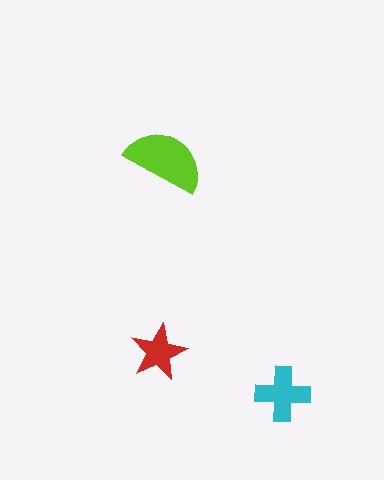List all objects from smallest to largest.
The red star, the cyan cross, the lime semicircle.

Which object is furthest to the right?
The cyan cross is rightmost.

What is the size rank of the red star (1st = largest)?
3rd.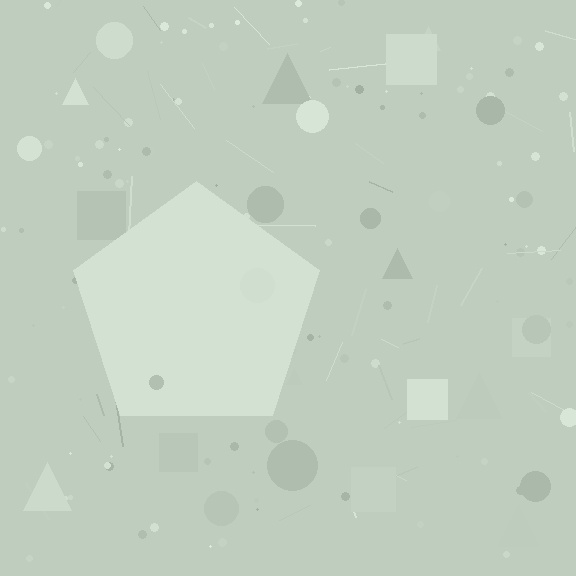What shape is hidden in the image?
A pentagon is hidden in the image.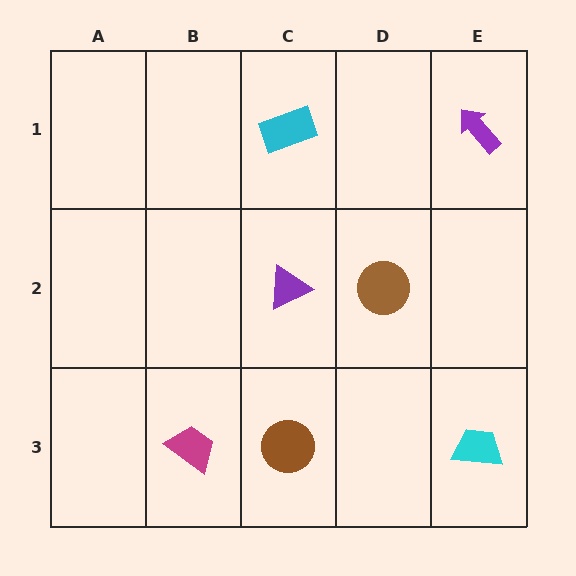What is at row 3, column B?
A magenta trapezoid.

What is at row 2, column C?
A purple triangle.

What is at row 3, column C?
A brown circle.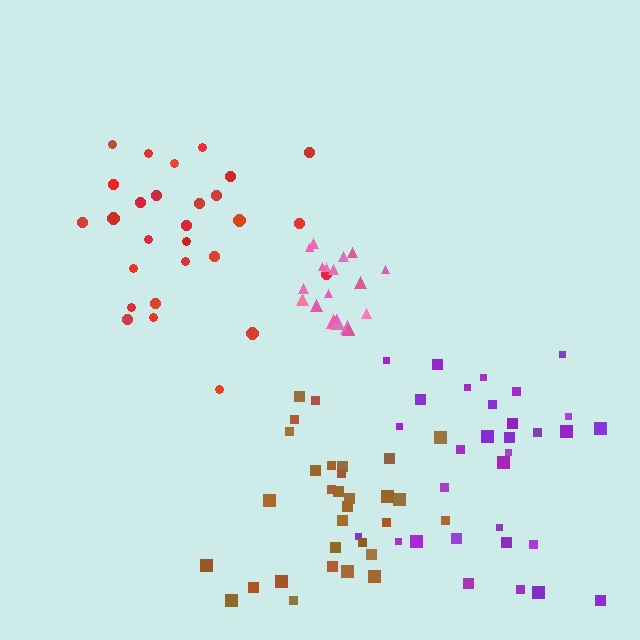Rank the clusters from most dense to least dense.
pink, red, brown, purple.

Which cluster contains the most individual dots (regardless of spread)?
Purple (31).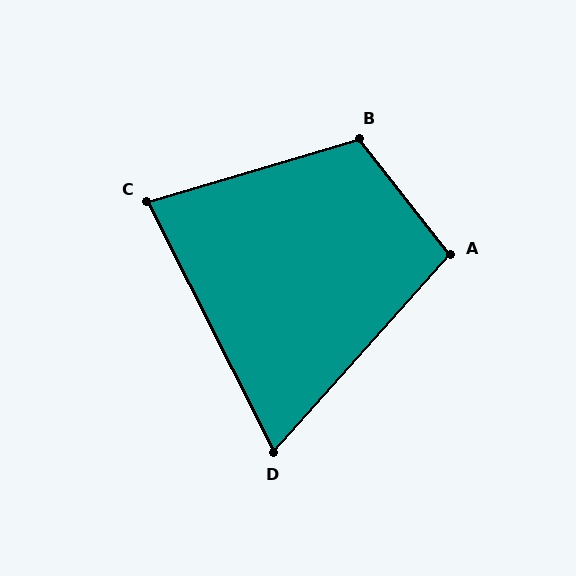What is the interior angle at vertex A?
Approximately 100 degrees (obtuse).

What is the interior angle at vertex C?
Approximately 80 degrees (acute).